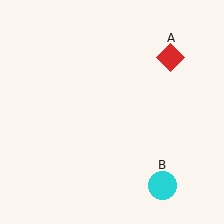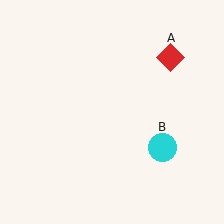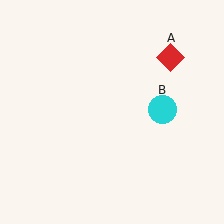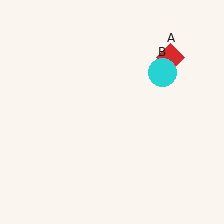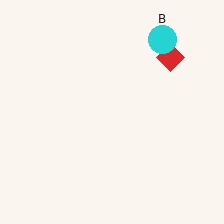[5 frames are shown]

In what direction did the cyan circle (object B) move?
The cyan circle (object B) moved up.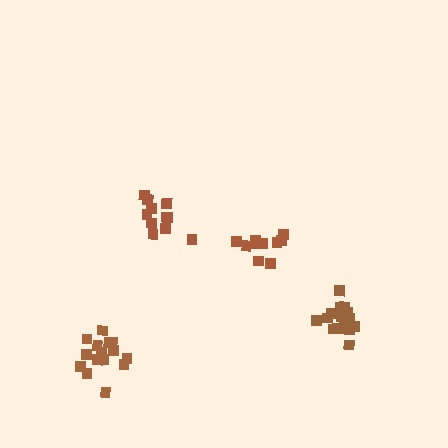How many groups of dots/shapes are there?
There are 4 groups.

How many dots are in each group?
Group 1: 10 dots, Group 2: 16 dots, Group 3: 11 dots, Group 4: 15 dots (52 total).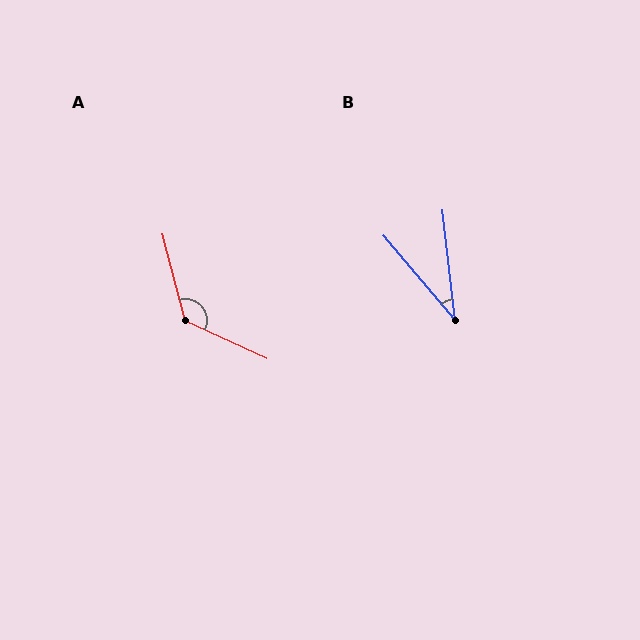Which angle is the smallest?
B, at approximately 34 degrees.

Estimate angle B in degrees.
Approximately 34 degrees.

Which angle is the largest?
A, at approximately 130 degrees.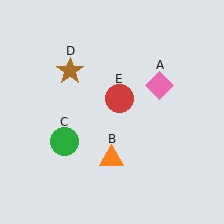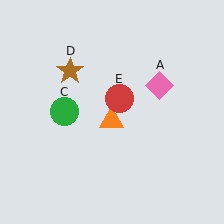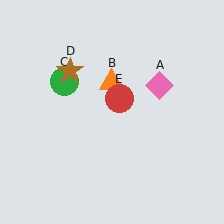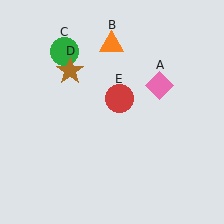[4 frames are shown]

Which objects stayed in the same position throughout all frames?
Pink diamond (object A) and brown star (object D) and red circle (object E) remained stationary.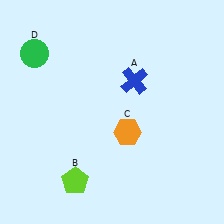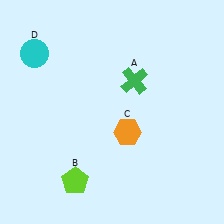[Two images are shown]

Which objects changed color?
A changed from blue to green. D changed from green to cyan.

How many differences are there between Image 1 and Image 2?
There are 2 differences between the two images.